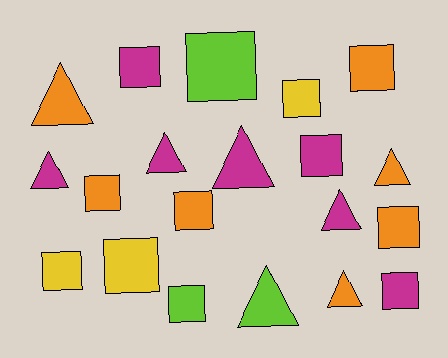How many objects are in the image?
There are 20 objects.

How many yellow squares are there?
There are 3 yellow squares.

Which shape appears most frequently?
Square, with 12 objects.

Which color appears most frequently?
Orange, with 7 objects.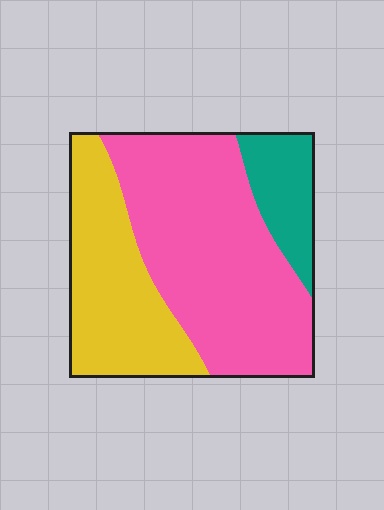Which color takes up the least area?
Teal, at roughly 15%.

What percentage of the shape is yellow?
Yellow covers around 30% of the shape.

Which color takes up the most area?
Pink, at roughly 55%.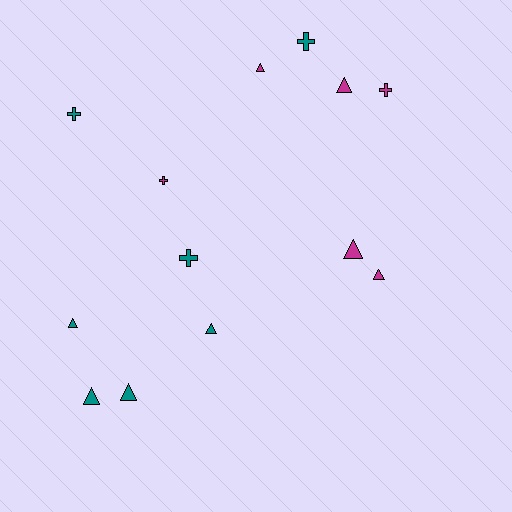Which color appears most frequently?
Teal, with 7 objects.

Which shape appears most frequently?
Triangle, with 8 objects.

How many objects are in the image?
There are 13 objects.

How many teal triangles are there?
There are 4 teal triangles.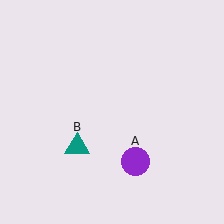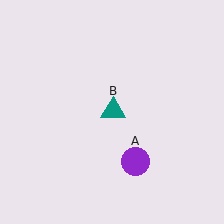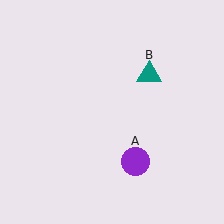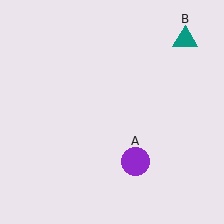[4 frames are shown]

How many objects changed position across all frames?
1 object changed position: teal triangle (object B).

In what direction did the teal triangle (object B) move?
The teal triangle (object B) moved up and to the right.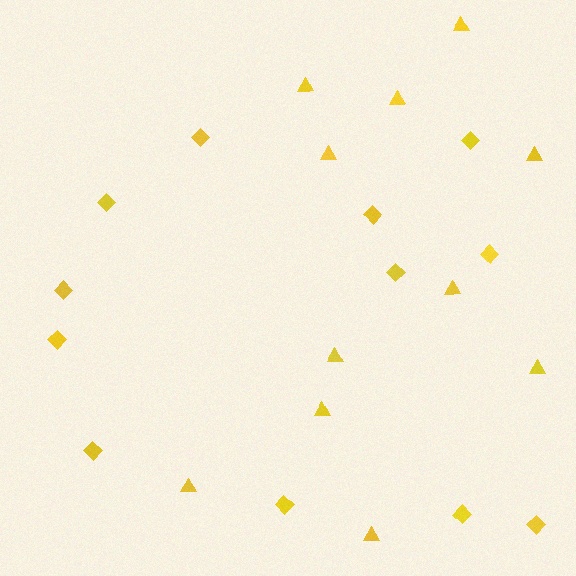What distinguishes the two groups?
There are 2 groups: one group of triangles (11) and one group of diamonds (12).